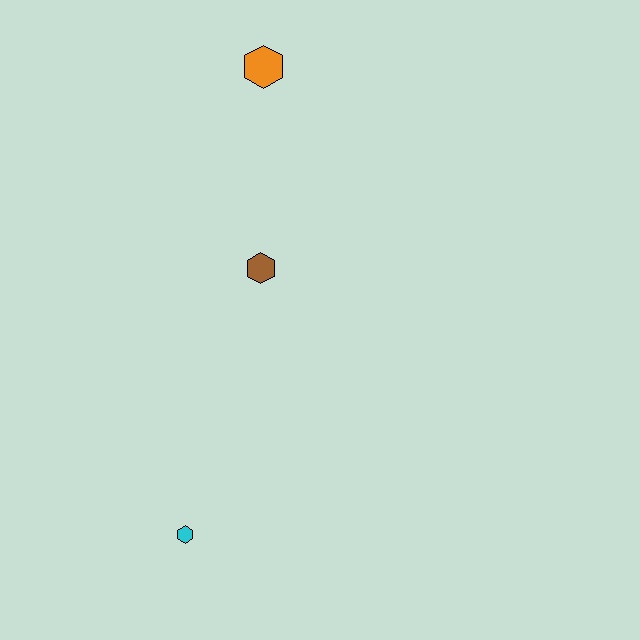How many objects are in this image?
There are 3 objects.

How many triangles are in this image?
There are no triangles.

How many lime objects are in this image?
There are no lime objects.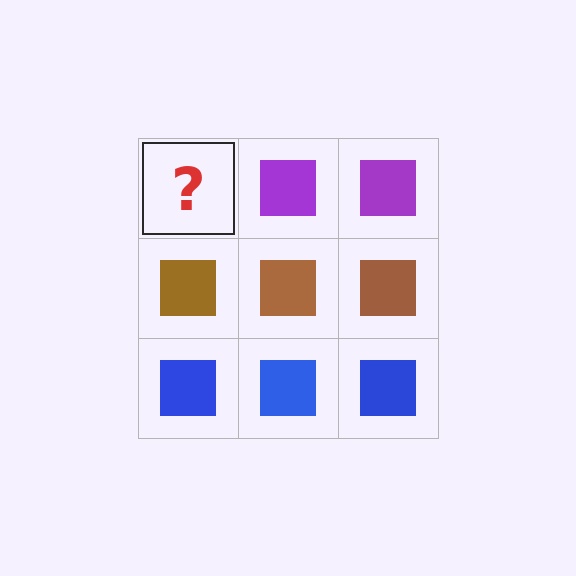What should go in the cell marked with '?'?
The missing cell should contain a purple square.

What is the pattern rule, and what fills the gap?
The rule is that each row has a consistent color. The gap should be filled with a purple square.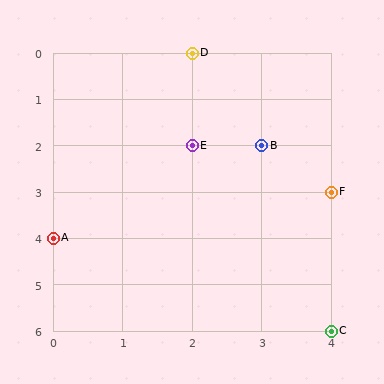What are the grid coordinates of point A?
Point A is at grid coordinates (0, 4).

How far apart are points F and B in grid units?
Points F and B are 1 column and 1 row apart (about 1.4 grid units diagonally).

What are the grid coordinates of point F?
Point F is at grid coordinates (4, 3).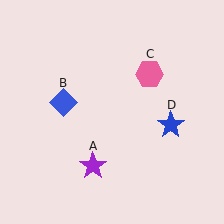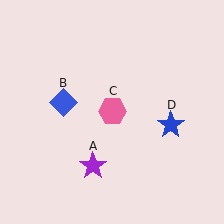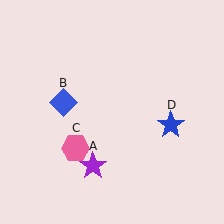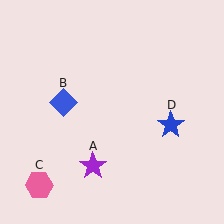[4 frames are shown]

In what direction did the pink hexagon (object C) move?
The pink hexagon (object C) moved down and to the left.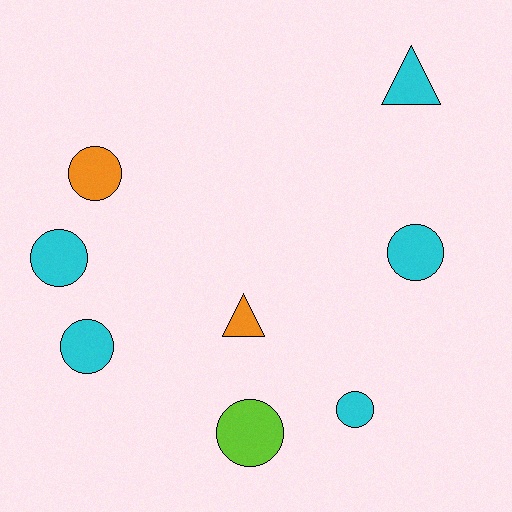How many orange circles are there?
There is 1 orange circle.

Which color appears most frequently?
Cyan, with 5 objects.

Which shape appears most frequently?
Circle, with 6 objects.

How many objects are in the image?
There are 8 objects.